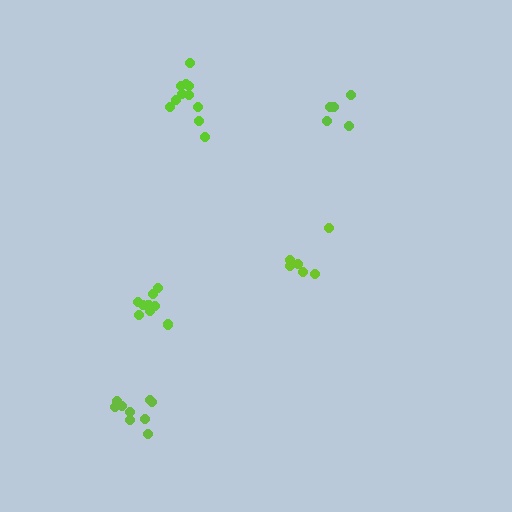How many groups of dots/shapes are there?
There are 5 groups.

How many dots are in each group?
Group 1: 6 dots, Group 2: 9 dots, Group 3: 5 dots, Group 4: 9 dots, Group 5: 11 dots (40 total).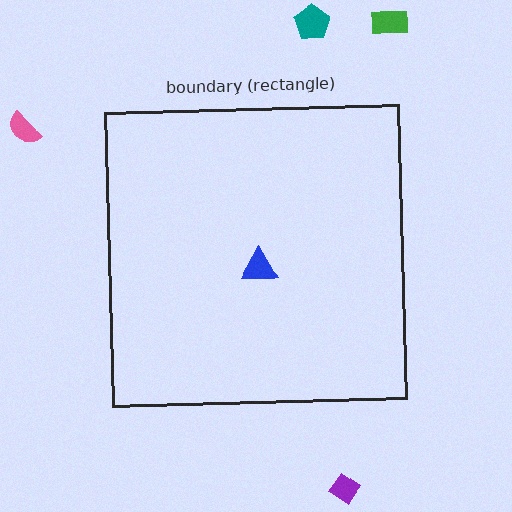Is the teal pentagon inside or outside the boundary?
Outside.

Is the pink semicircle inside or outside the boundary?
Outside.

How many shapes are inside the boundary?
1 inside, 4 outside.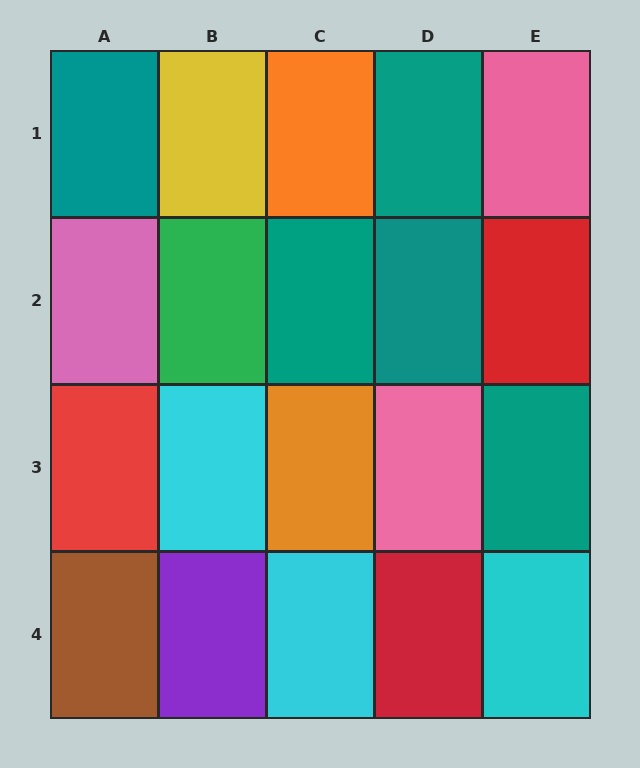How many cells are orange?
2 cells are orange.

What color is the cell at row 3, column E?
Teal.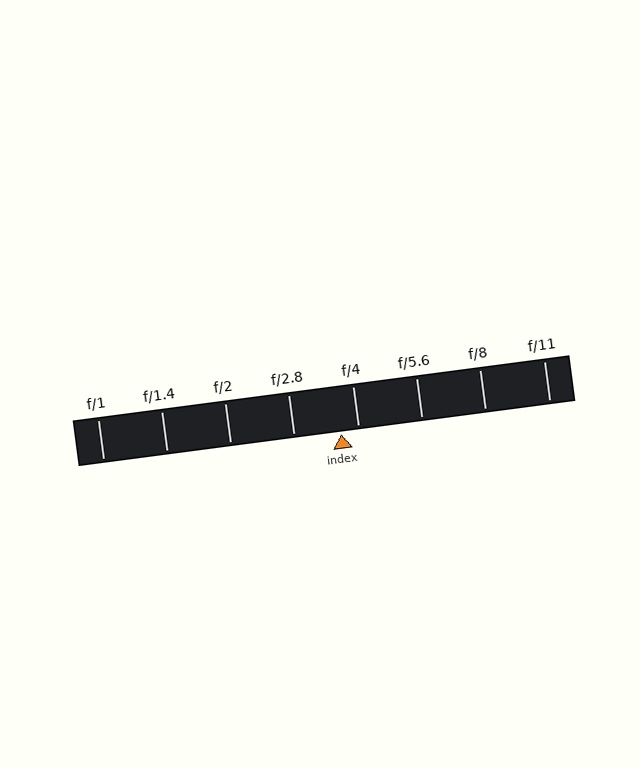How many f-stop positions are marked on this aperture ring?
There are 8 f-stop positions marked.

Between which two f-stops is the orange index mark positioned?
The index mark is between f/2.8 and f/4.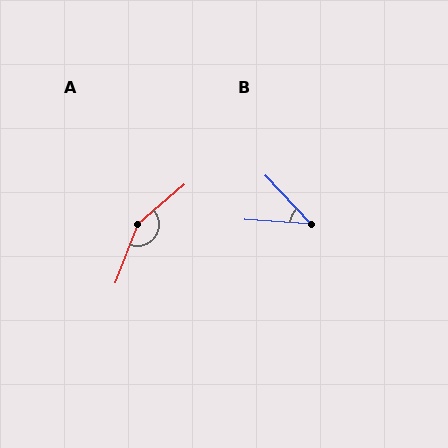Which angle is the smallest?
B, at approximately 43 degrees.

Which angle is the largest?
A, at approximately 152 degrees.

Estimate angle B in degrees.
Approximately 43 degrees.